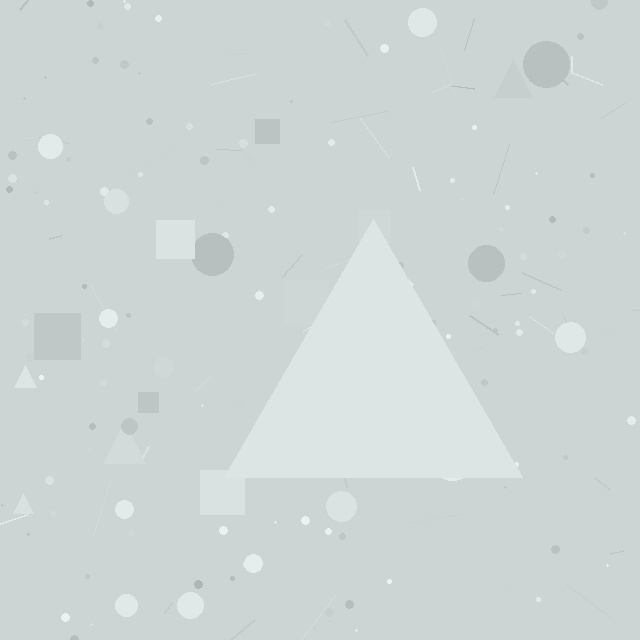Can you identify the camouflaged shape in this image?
The camouflaged shape is a triangle.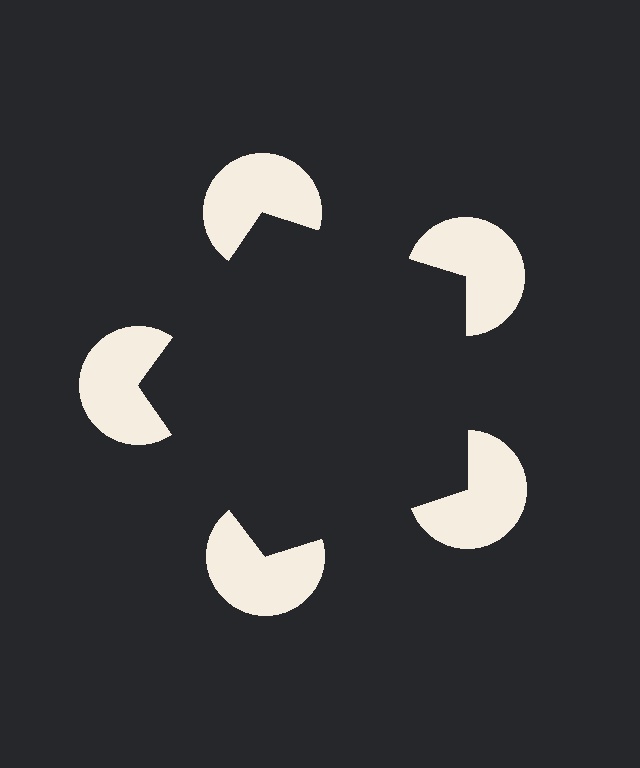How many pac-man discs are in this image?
There are 5 — one at each vertex of the illusory pentagon.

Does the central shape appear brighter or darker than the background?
It typically appears slightly darker than the background, even though no actual brightness change is drawn.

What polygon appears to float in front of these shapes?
An illusory pentagon — its edges are inferred from the aligned wedge cuts in the pac-man discs, not physically drawn.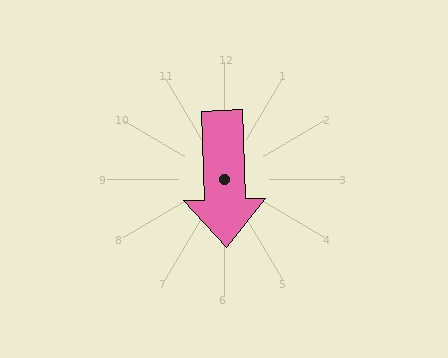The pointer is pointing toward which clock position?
Roughly 6 o'clock.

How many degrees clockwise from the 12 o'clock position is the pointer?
Approximately 178 degrees.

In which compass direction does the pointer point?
South.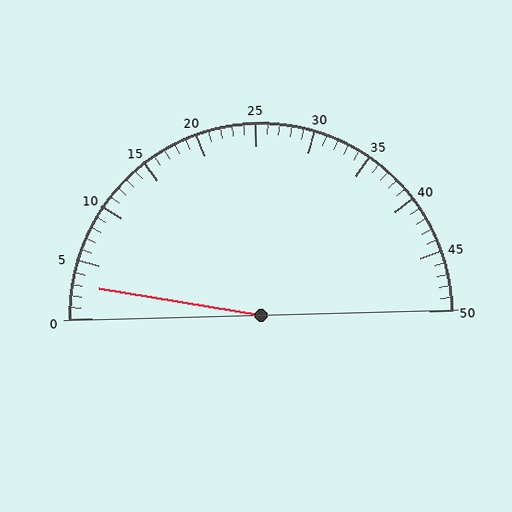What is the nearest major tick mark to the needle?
The nearest major tick mark is 5.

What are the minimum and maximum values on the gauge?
The gauge ranges from 0 to 50.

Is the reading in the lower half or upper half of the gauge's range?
The reading is in the lower half of the range (0 to 50).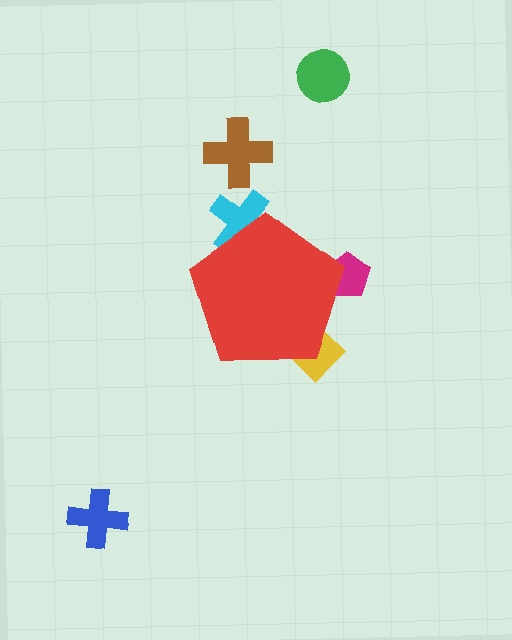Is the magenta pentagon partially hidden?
Yes, the magenta pentagon is partially hidden behind the red pentagon.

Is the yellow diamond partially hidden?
Yes, the yellow diamond is partially hidden behind the red pentagon.